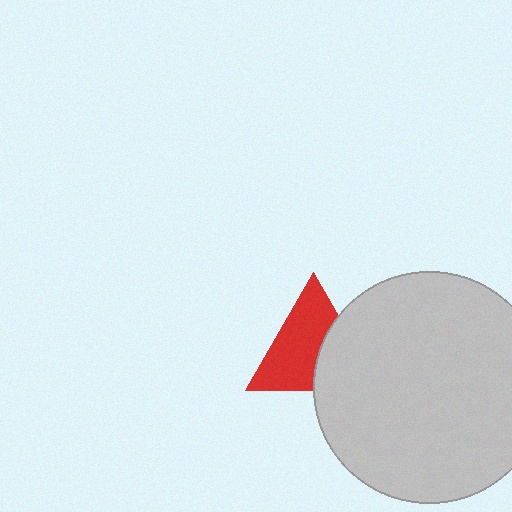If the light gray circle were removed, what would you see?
You would see the complete red triangle.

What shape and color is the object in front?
The object in front is a light gray circle.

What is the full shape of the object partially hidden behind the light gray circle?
The partially hidden object is a red triangle.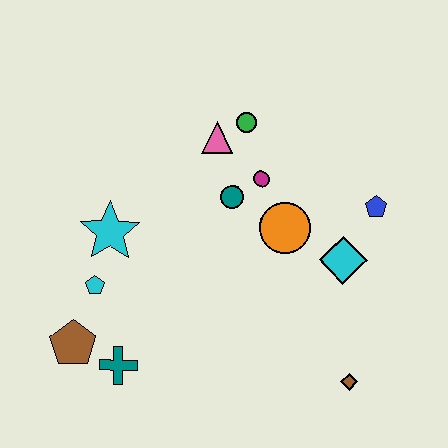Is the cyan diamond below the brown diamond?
No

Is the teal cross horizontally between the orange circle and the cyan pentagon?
Yes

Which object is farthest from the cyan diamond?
The brown pentagon is farthest from the cyan diamond.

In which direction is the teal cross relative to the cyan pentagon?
The teal cross is below the cyan pentagon.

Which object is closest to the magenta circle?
The teal circle is closest to the magenta circle.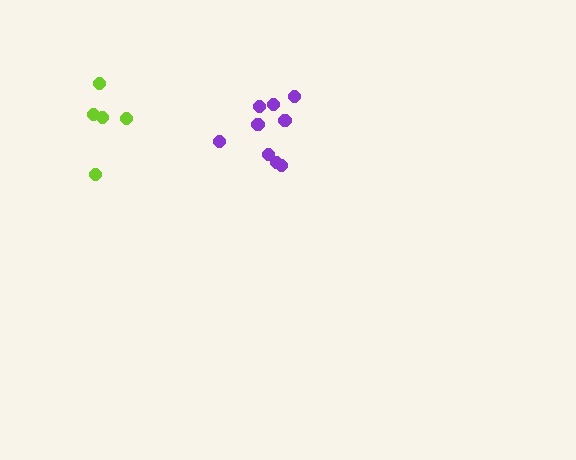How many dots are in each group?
Group 1: 9 dots, Group 2: 5 dots (14 total).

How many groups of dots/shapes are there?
There are 2 groups.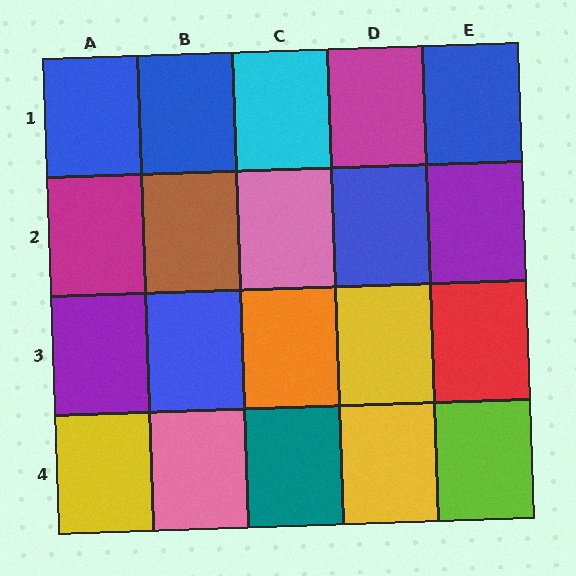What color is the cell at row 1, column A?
Blue.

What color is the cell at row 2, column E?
Purple.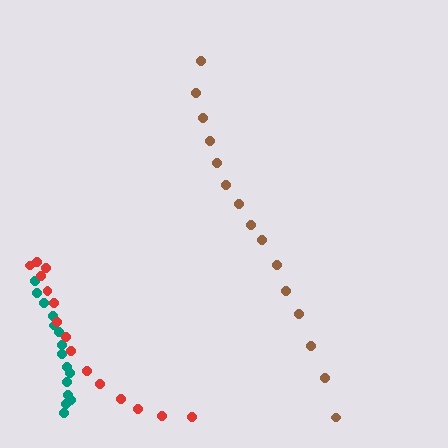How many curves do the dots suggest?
There are 3 distinct paths.